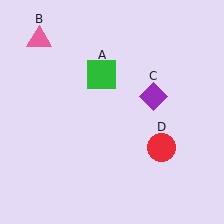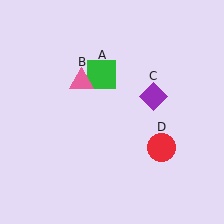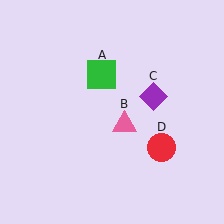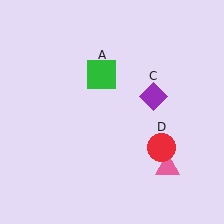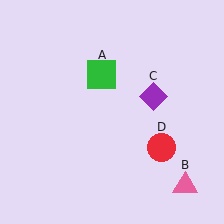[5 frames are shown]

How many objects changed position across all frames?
1 object changed position: pink triangle (object B).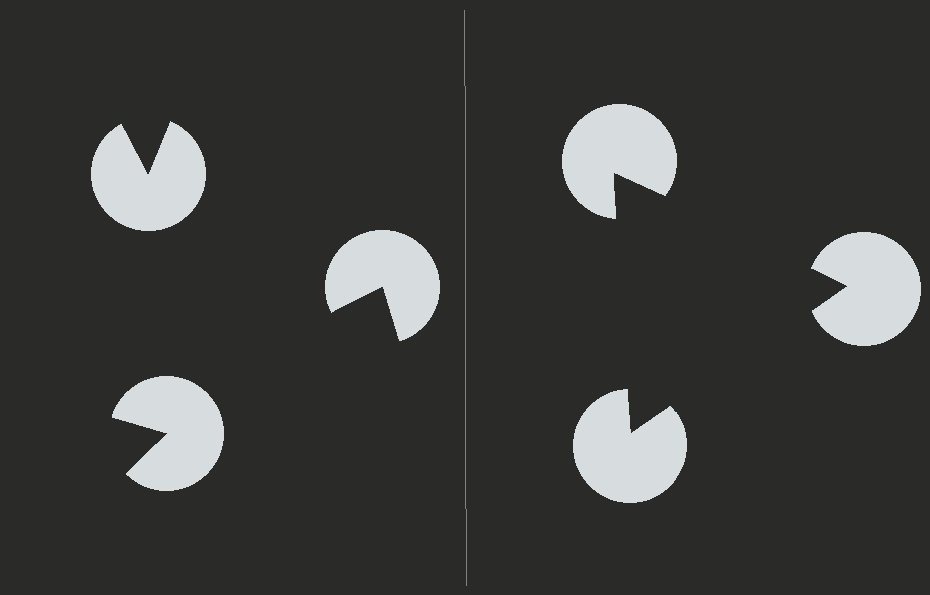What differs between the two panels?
The pac-man discs are positioned identically on both sides; only the wedge orientations differ. On the right they align to a triangle; on the left they are misaligned.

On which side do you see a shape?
An illusory triangle appears on the right side. On the left side the wedge cuts are rotated, so no coherent shape forms.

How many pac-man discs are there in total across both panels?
6 — 3 on each side.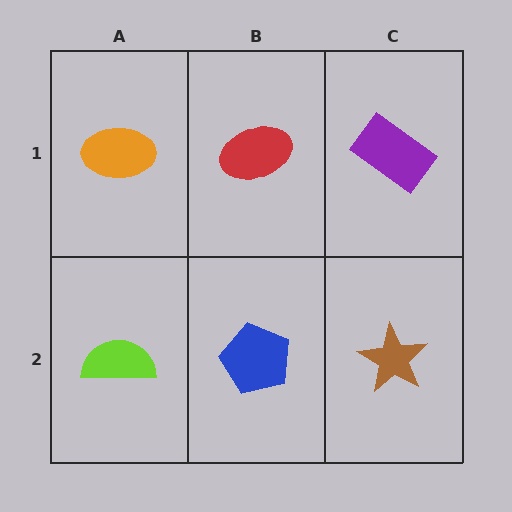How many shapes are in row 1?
3 shapes.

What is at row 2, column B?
A blue pentagon.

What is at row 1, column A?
An orange ellipse.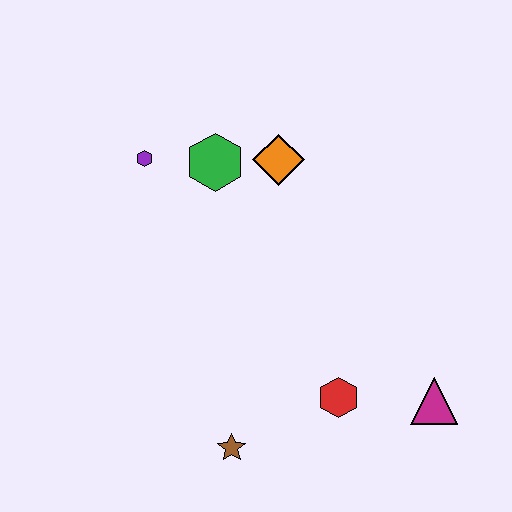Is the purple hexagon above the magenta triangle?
Yes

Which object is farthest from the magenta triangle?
The purple hexagon is farthest from the magenta triangle.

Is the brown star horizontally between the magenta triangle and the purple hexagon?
Yes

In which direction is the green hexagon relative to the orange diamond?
The green hexagon is to the left of the orange diamond.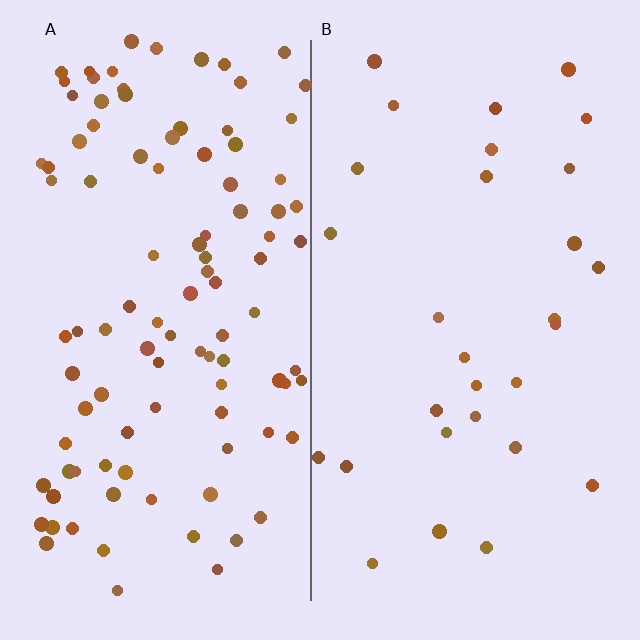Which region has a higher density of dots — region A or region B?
A (the left).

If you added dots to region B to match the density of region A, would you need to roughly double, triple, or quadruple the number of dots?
Approximately quadruple.